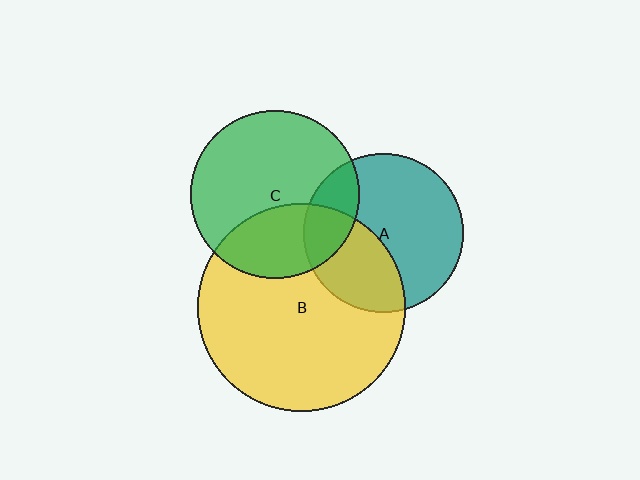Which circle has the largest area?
Circle B (yellow).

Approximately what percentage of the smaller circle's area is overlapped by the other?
Approximately 35%.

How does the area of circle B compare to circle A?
Approximately 1.7 times.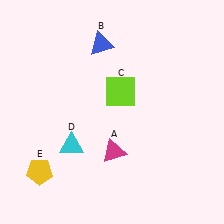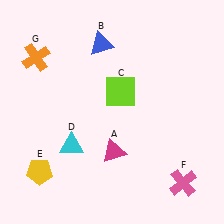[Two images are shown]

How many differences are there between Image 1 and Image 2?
There are 2 differences between the two images.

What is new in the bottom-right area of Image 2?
A pink cross (F) was added in the bottom-right area of Image 2.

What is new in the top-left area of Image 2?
An orange cross (G) was added in the top-left area of Image 2.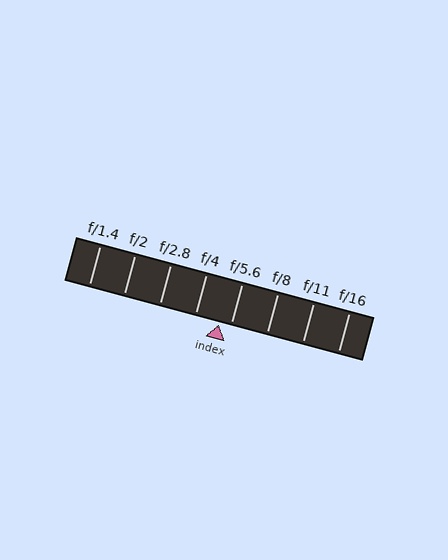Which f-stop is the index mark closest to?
The index mark is closest to f/5.6.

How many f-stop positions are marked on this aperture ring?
There are 8 f-stop positions marked.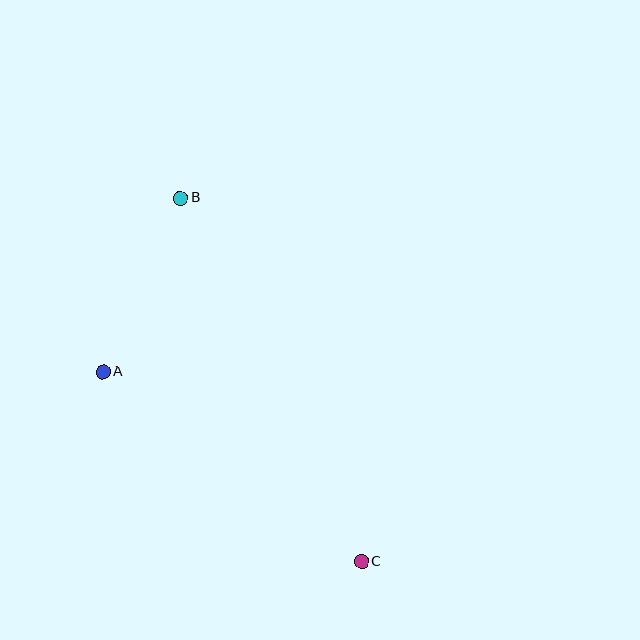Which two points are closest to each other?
Points A and B are closest to each other.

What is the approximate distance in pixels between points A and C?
The distance between A and C is approximately 321 pixels.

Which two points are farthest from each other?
Points B and C are farthest from each other.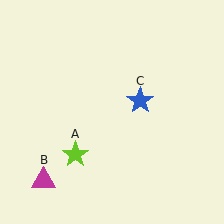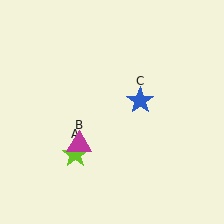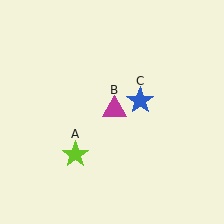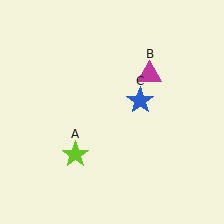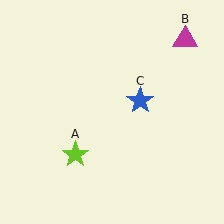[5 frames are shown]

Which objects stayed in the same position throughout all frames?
Lime star (object A) and blue star (object C) remained stationary.